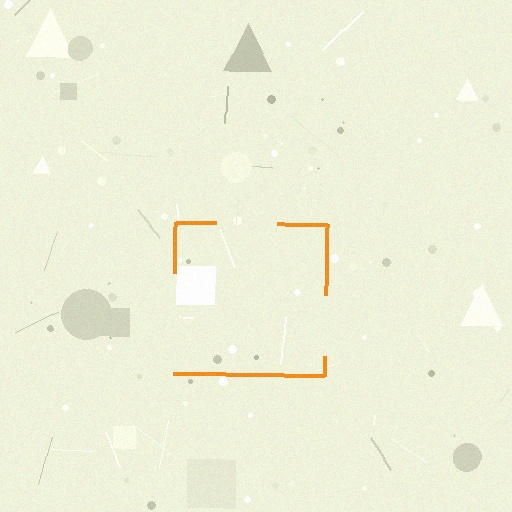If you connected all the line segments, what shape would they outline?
They would outline a square.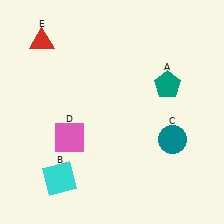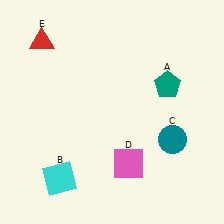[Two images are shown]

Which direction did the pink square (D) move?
The pink square (D) moved right.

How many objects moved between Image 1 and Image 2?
1 object moved between the two images.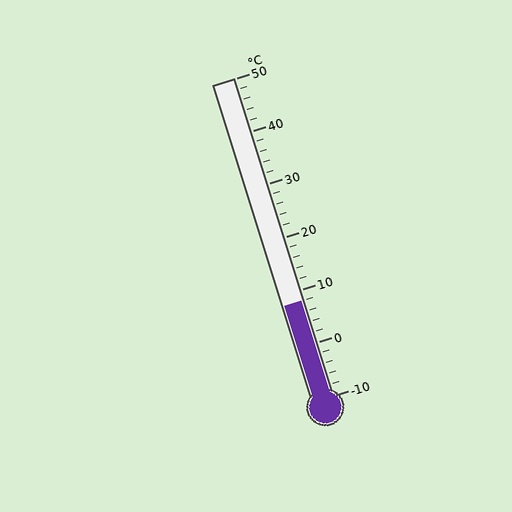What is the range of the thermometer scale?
The thermometer scale ranges from -10°C to 50°C.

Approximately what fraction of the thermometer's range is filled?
The thermometer is filled to approximately 30% of its range.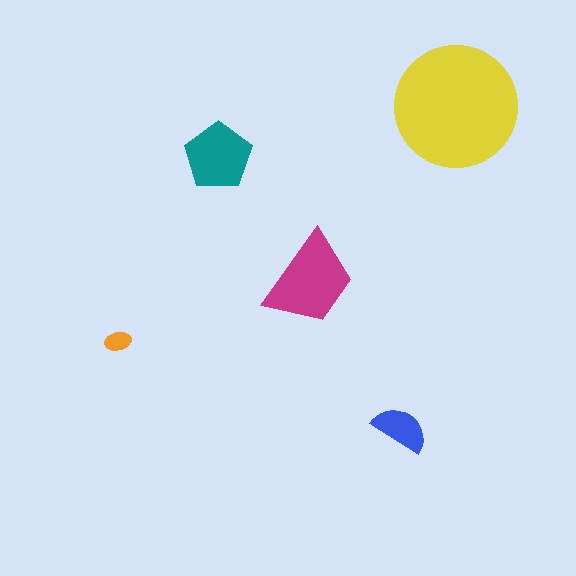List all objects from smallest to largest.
The orange ellipse, the blue semicircle, the teal pentagon, the magenta trapezoid, the yellow circle.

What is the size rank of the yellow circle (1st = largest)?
1st.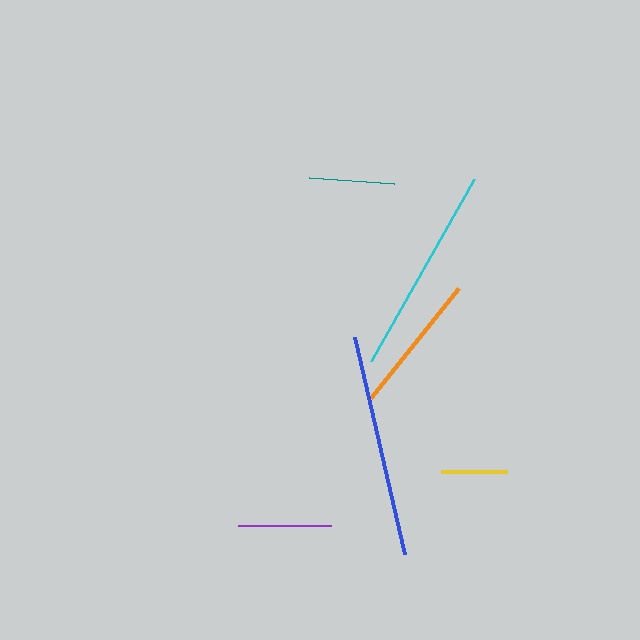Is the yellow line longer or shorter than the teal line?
The teal line is longer than the yellow line.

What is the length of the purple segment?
The purple segment is approximately 93 pixels long.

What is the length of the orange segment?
The orange segment is approximately 141 pixels long.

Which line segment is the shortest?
The yellow line is the shortest at approximately 66 pixels.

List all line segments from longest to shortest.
From longest to shortest: blue, cyan, orange, purple, teal, yellow.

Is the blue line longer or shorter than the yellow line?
The blue line is longer than the yellow line.